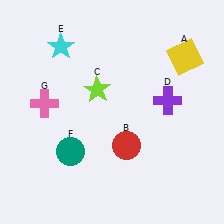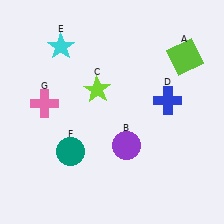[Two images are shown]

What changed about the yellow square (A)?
In Image 1, A is yellow. In Image 2, it changed to lime.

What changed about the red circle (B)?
In Image 1, B is red. In Image 2, it changed to purple.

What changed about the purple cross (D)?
In Image 1, D is purple. In Image 2, it changed to blue.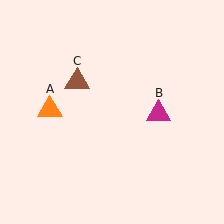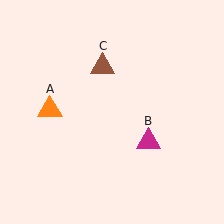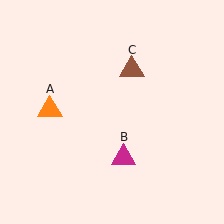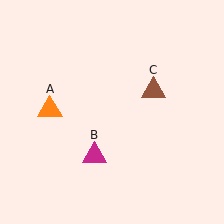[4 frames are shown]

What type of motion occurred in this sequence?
The magenta triangle (object B), brown triangle (object C) rotated clockwise around the center of the scene.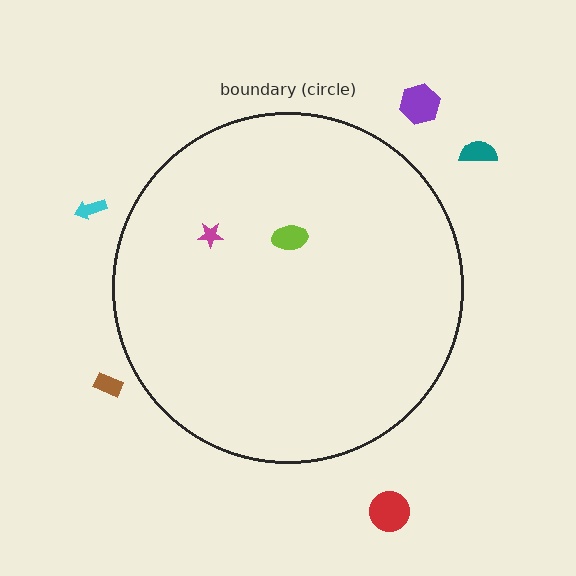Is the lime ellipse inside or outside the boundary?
Inside.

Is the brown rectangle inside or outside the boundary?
Outside.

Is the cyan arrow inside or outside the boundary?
Outside.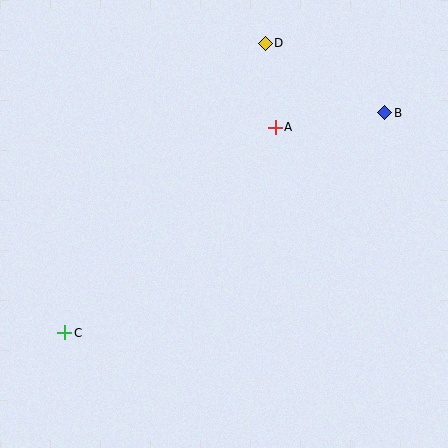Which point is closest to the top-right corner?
Point B is closest to the top-right corner.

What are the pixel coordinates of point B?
Point B is at (385, 113).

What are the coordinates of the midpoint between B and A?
The midpoint between B and A is at (330, 120).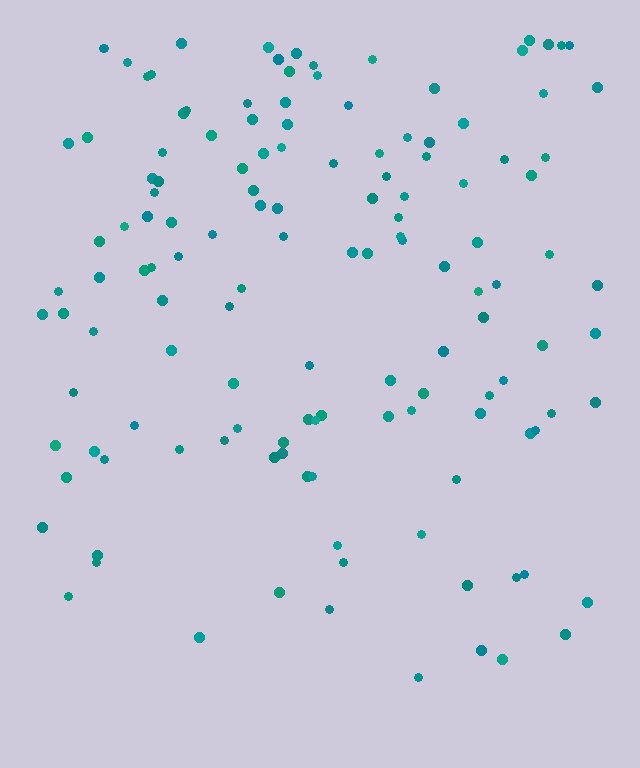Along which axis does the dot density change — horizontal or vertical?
Vertical.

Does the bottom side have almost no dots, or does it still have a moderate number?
Still a moderate number, just noticeably fewer than the top.